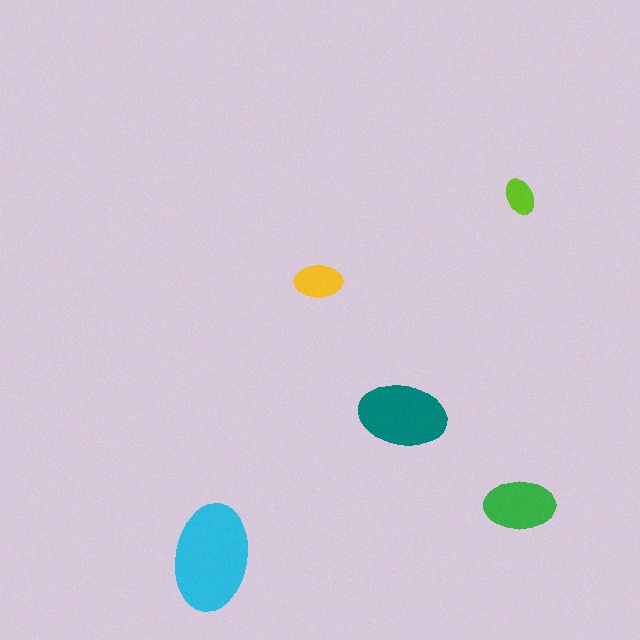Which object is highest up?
The lime ellipse is topmost.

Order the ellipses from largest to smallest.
the cyan one, the teal one, the green one, the yellow one, the lime one.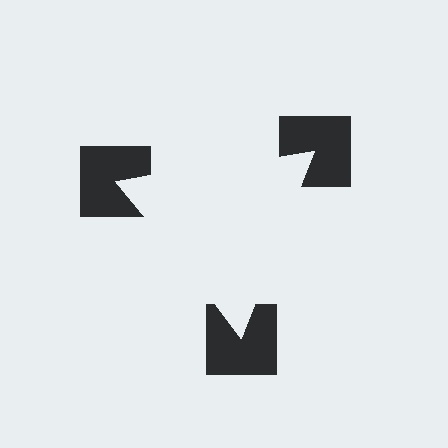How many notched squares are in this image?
There are 3 — one at each vertex of the illusory triangle.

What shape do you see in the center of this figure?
An illusory triangle — its edges are inferred from the aligned wedge cuts in the notched squares, not physically drawn.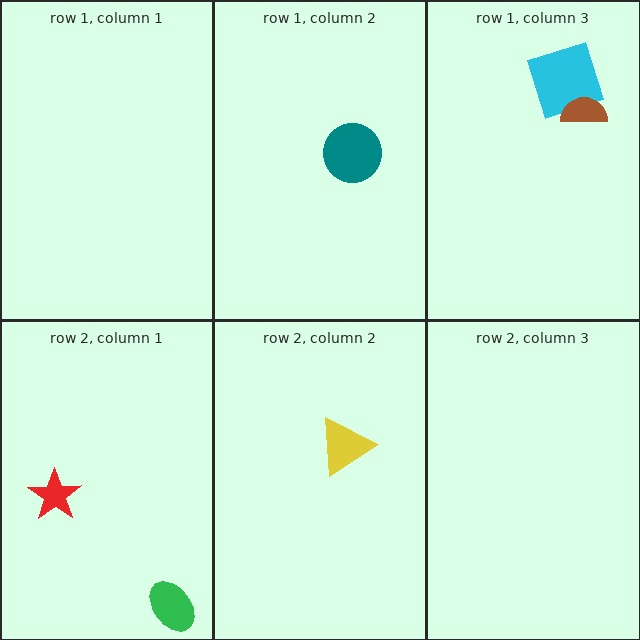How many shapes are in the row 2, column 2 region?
1.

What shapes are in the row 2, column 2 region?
The yellow triangle.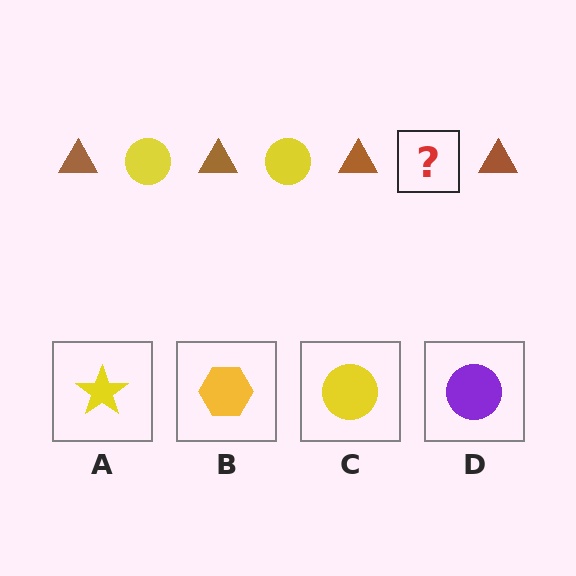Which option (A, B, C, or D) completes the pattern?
C.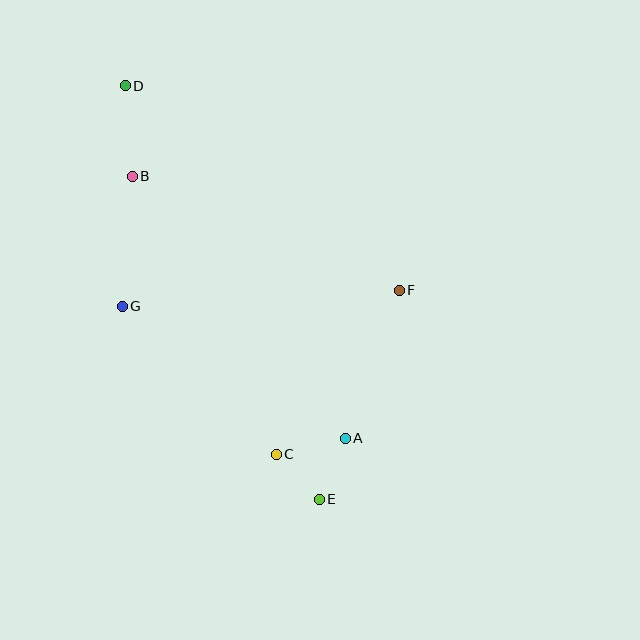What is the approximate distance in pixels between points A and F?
The distance between A and F is approximately 157 pixels.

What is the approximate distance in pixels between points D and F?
The distance between D and F is approximately 342 pixels.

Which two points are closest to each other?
Points C and E are closest to each other.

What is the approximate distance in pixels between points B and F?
The distance between B and F is approximately 290 pixels.